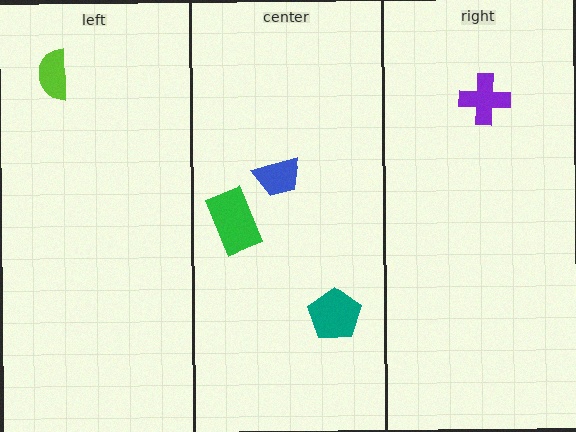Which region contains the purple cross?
The right region.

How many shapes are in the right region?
1.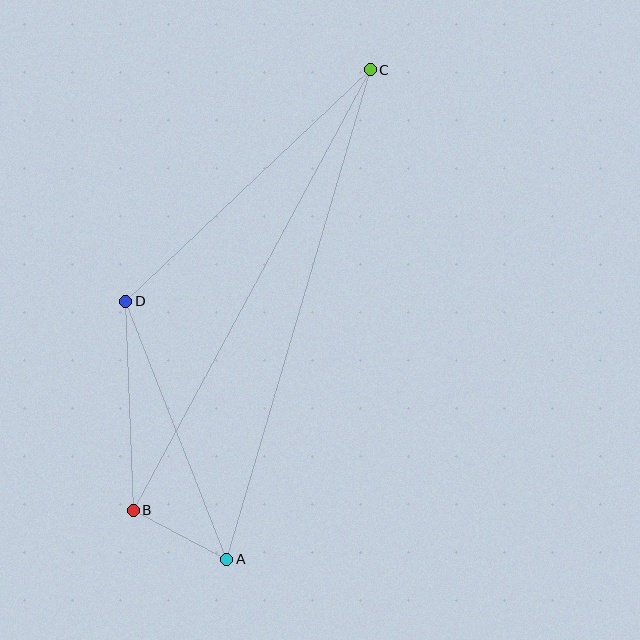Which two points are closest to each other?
Points A and B are closest to each other.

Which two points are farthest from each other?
Points A and C are farthest from each other.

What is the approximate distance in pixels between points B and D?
The distance between B and D is approximately 209 pixels.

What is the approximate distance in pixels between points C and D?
The distance between C and D is approximately 336 pixels.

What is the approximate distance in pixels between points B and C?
The distance between B and C is approximately 500 pixels.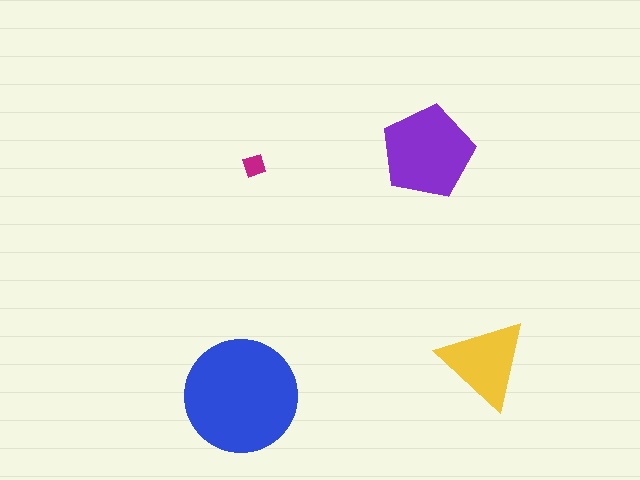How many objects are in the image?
There are 4 objects in the image.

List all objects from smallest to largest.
The magenta diamond, the yellow triangle, the purple pentagon, the blue circle.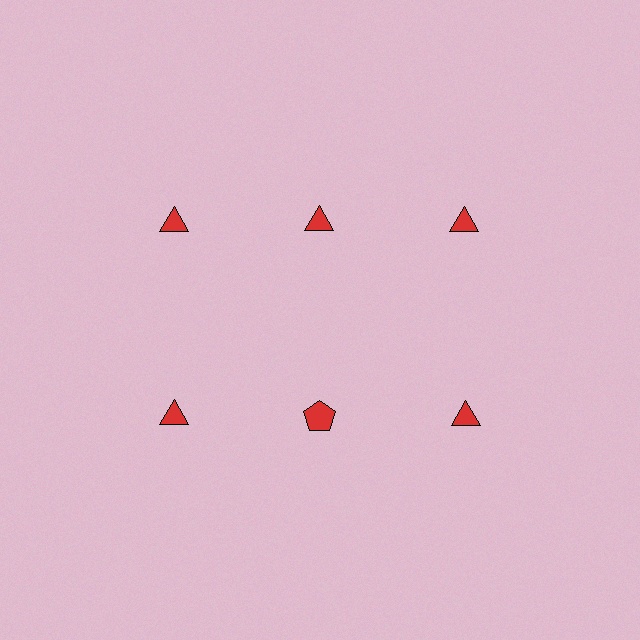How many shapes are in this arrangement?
There are 6 shapes arranged in a grid pattern.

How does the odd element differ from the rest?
It has a different shape: pentagon instead of triangle.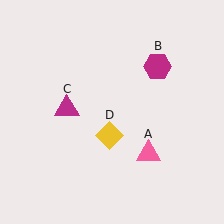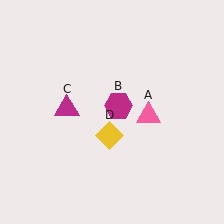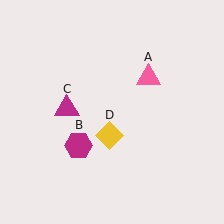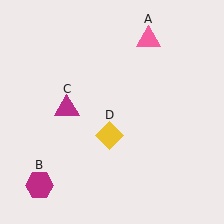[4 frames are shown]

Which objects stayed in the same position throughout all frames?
Magenta triangle (object C) and yellow diamond (object D) remained stationary.